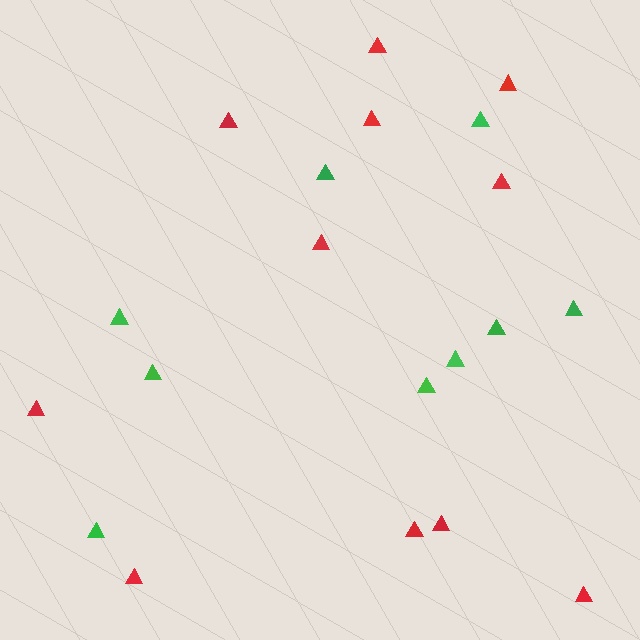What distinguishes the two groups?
There are 2 groups: one group of red triangles (11) and one group of green triangles (9).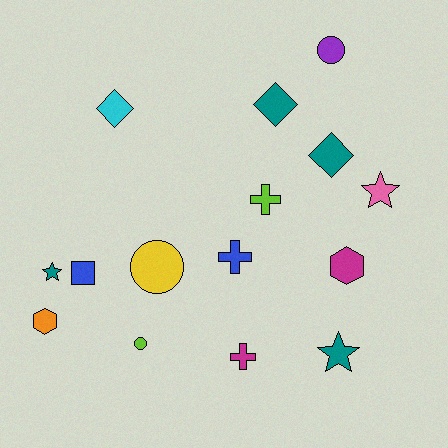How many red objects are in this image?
There are no red objects.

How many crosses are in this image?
There are 3 crosses.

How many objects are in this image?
There are 15 objects.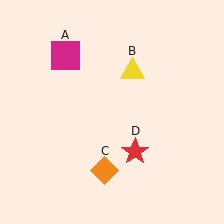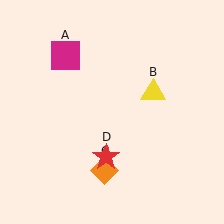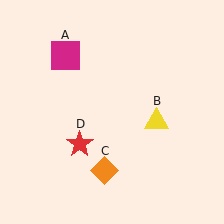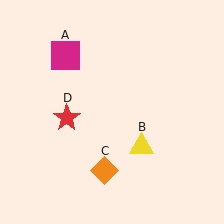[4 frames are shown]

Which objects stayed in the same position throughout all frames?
Magenta square (object A) and orange diamond (object C) remained stationary.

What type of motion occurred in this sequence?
The yellow triangle (object B), red star (object D) rotated clockwise around the center of the scene.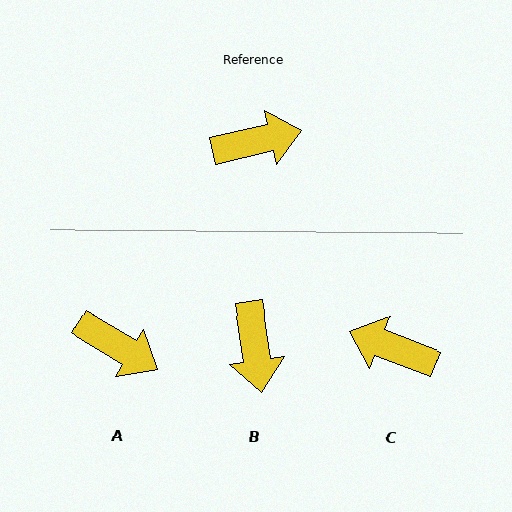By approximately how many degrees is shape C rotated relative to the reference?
Approximately 146 degrees counter-clockwise.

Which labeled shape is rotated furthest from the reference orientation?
C, about 146 degrees away.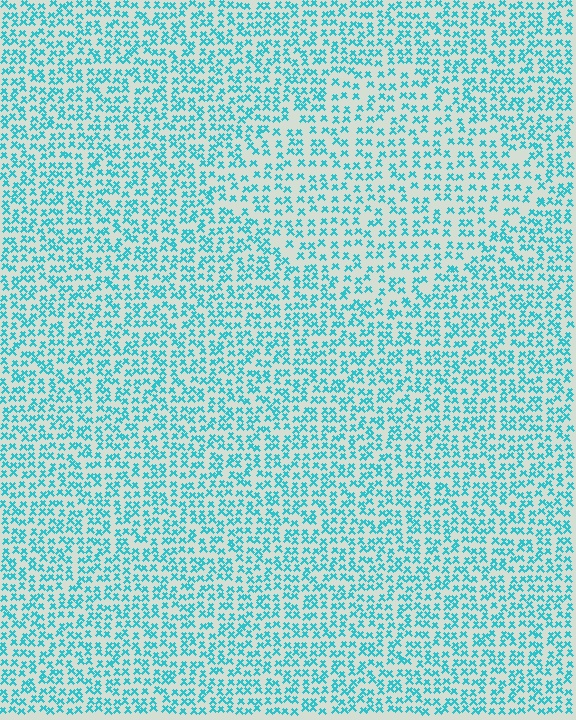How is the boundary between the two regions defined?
The boundary is defined by a change in element density (approximately 1.5x ratio). All elements are the same color, size, and shape.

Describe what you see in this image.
The image contains small cyan elements arranged at two different densities. A diamond-shaped region is visible where the elements are less densely packed than the surrounding area.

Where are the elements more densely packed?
The elements are more densely packed outside the diamond boundary.